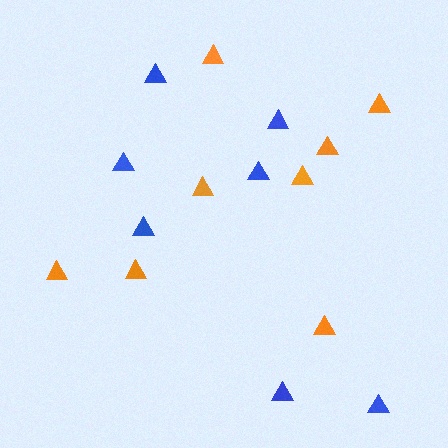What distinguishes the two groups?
There are 2 groups: one group of blue triangles (7) and one group of orange triangles (8).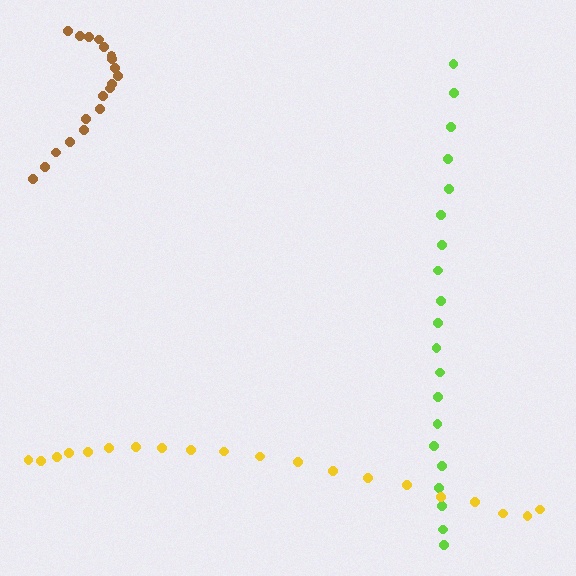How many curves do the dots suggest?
There are 3 distinct paths.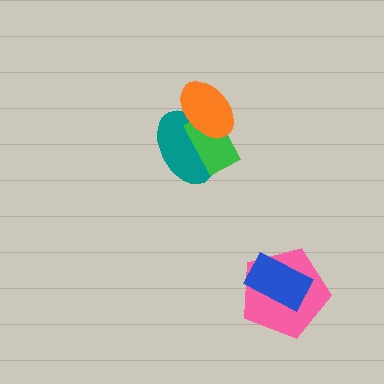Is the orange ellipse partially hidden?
No, no other shape covers it.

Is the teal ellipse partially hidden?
Yes, it is partially covered by another shape.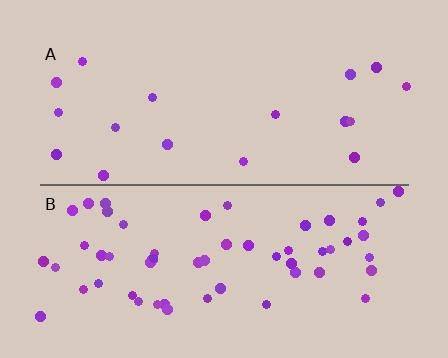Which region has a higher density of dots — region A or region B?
B (the bottom).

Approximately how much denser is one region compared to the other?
Approximately 3.3× — region B over region A.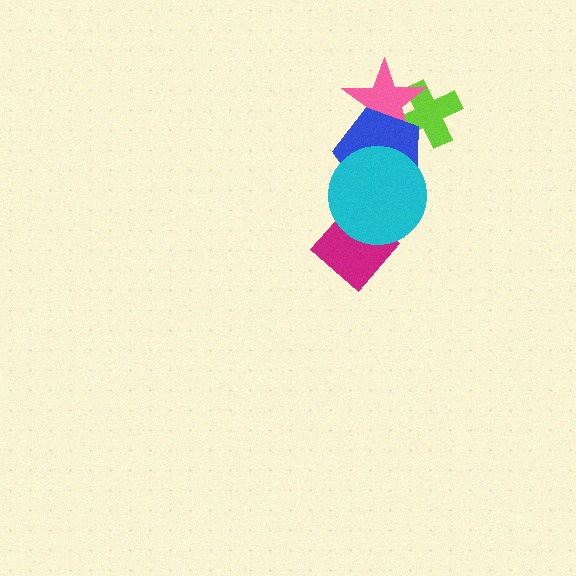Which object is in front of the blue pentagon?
The cyan circle is in front of the blue pentagon.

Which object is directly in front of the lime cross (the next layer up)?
The pink star is directly in front of the lime cross.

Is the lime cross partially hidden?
Yes, it is partially covered by another shape.